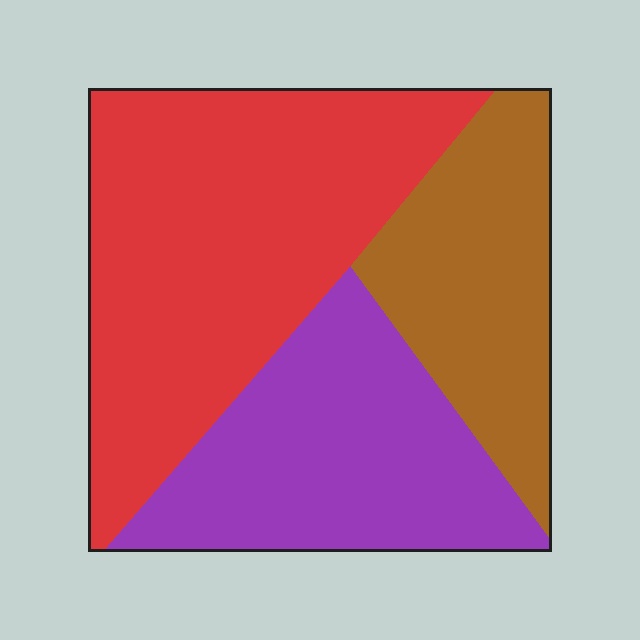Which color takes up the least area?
Brown, at roughly 25%.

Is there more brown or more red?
Red.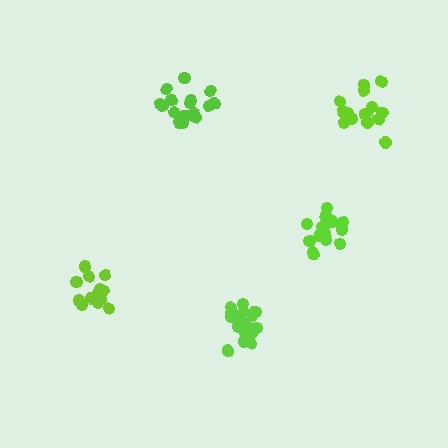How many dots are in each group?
Group 1: 15 dots, Group 2: 18 dots, Group 3: 16 dots, Group 4: 18 dots, Group 5: 15 dots (82 total).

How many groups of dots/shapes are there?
There are 5 groups.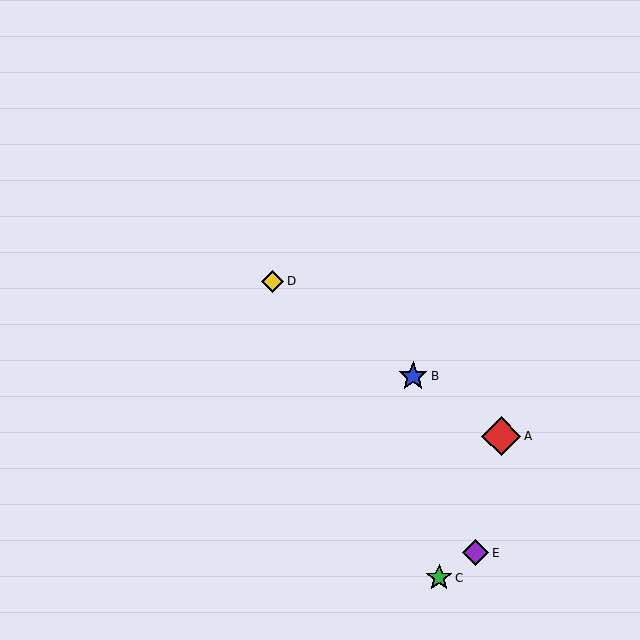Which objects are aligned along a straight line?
Objects A, B, D are aligned along a straight line.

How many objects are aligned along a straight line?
3 objects (A, B, D) are aligned along a straight line.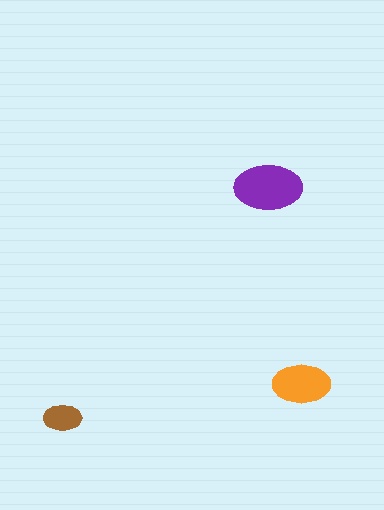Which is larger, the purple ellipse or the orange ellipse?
The purple one.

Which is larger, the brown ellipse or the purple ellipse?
The purple one.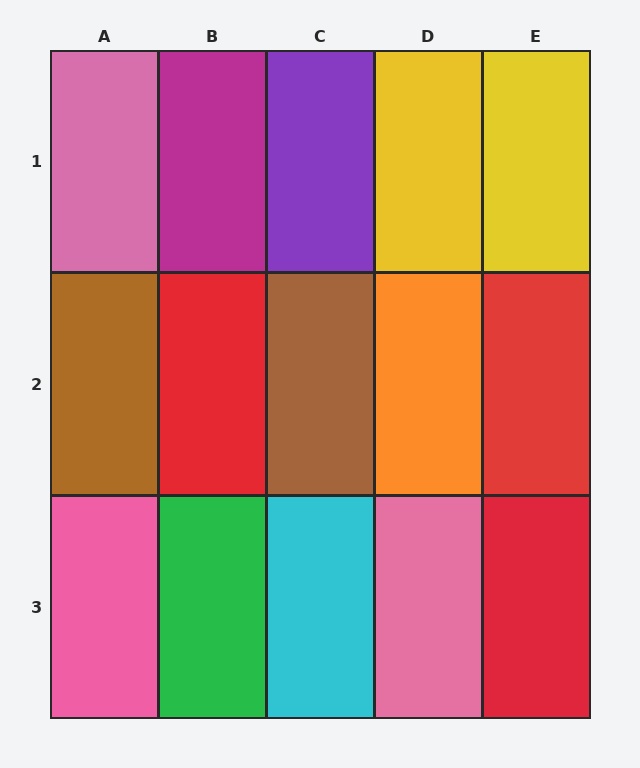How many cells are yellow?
2 cells are yellow.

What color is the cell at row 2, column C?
Brown.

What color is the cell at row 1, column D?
Yellow.